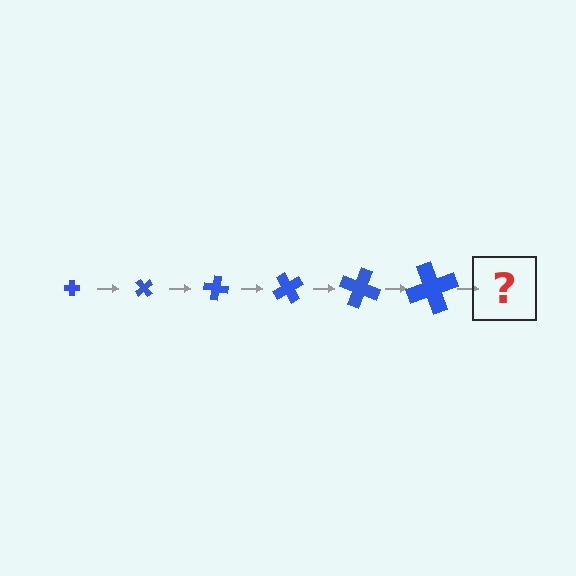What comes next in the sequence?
The next element should be a cross, larger than the previous one and rotated 300 degrees from the start.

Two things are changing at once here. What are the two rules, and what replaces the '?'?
The two rules are that the cross grows larger each step and it rotates 50 degrees each step. The '?' should be a cross, larger than the previous one and rotated 300 degrees from the start.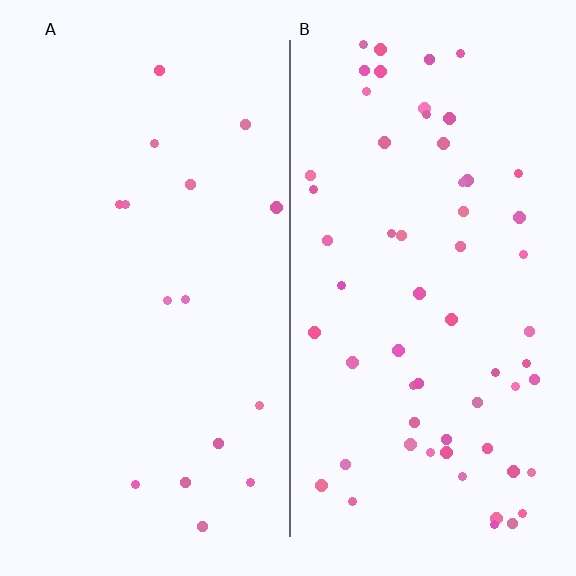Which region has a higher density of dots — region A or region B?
B (the right).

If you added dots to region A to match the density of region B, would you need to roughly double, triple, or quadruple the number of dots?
Approximately quadruple.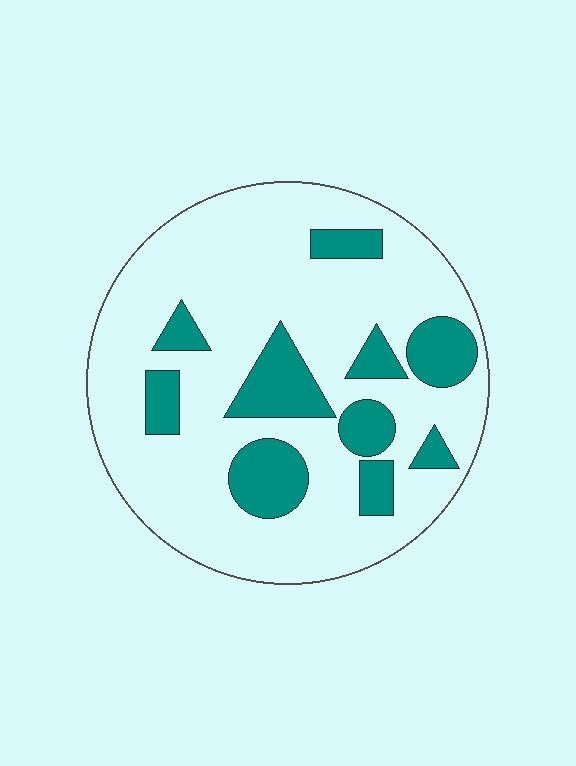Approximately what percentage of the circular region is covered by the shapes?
Approximately 20%.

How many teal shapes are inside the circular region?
10.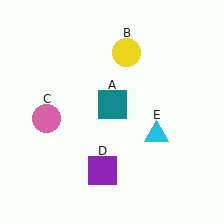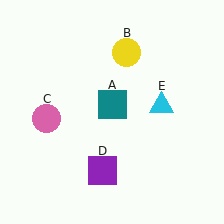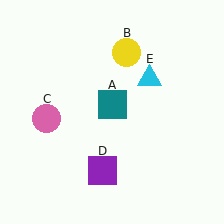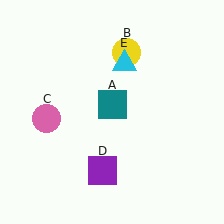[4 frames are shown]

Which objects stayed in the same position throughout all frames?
Teal square (object A) and yellow circle (object B) and pink circle (object C) and purple square (object D) remained stationary.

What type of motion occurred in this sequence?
The cyan triangle (object E) rotated counterclockwise around the center of the scene.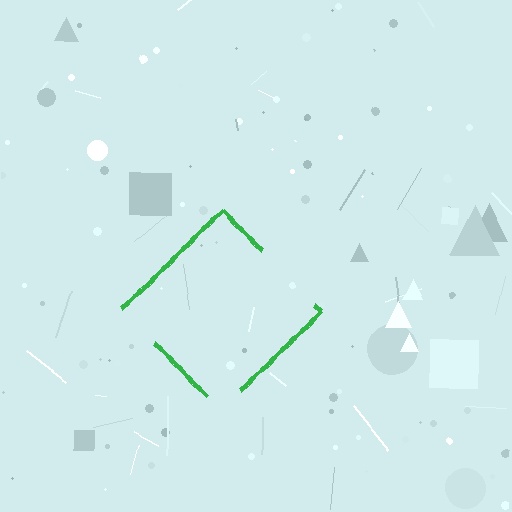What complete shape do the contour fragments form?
The contour fragments form a diamond.